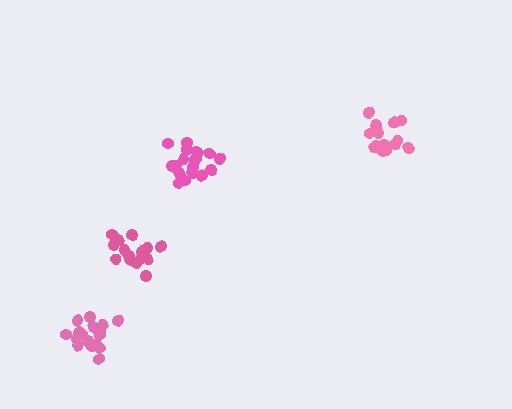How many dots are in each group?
Group 1: 16 dots, Group 2: 19 dots, Group 3: 14 dots, Group 4: 19 dots (68 total).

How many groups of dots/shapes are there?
There are 4 groups.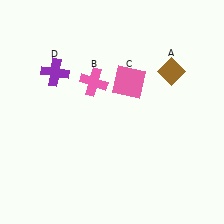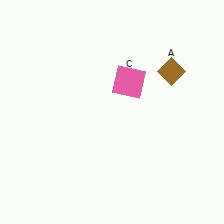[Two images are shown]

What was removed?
The pink cross (B), the purple cross (D) were removed in Image 2.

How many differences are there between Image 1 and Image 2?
There are 2 differences between the two images.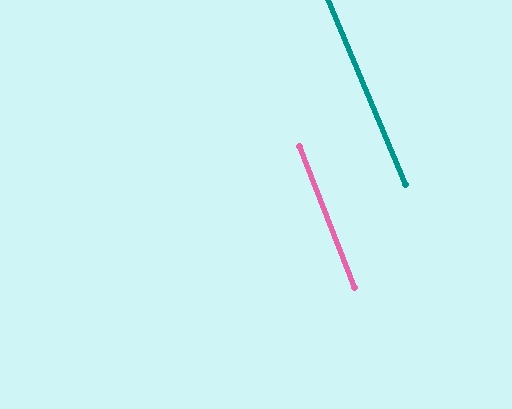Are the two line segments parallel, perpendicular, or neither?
Parallel — their directions differ by only 0.8°.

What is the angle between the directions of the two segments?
Approximately 1 degree.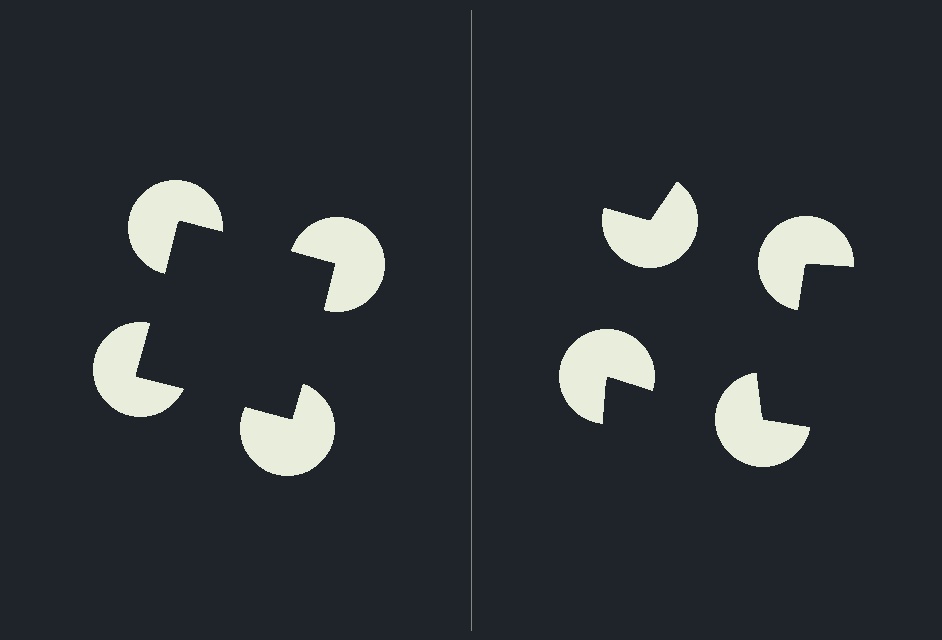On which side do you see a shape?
An illusory square appears on the left side. On the right side the wedge cuts are rotated, so no coherent shape forms.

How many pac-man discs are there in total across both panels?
8 — 4 on each side.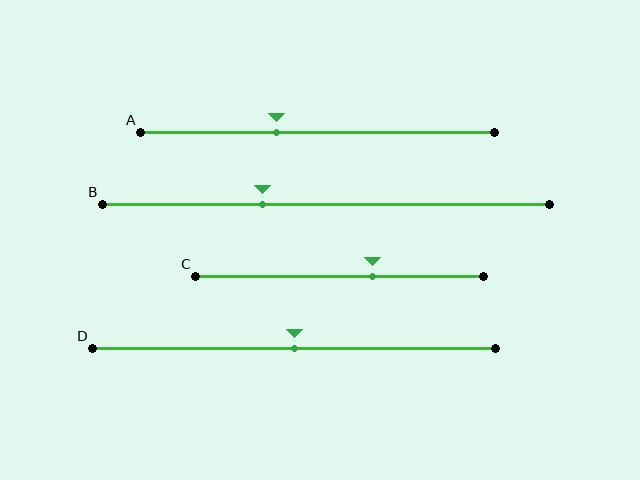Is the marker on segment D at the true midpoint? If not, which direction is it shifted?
Yes, the marker on segment D is at the true midpoint.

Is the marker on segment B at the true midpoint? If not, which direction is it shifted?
No, the marker on segment B is shifted to the left by about 14% of the segment length.